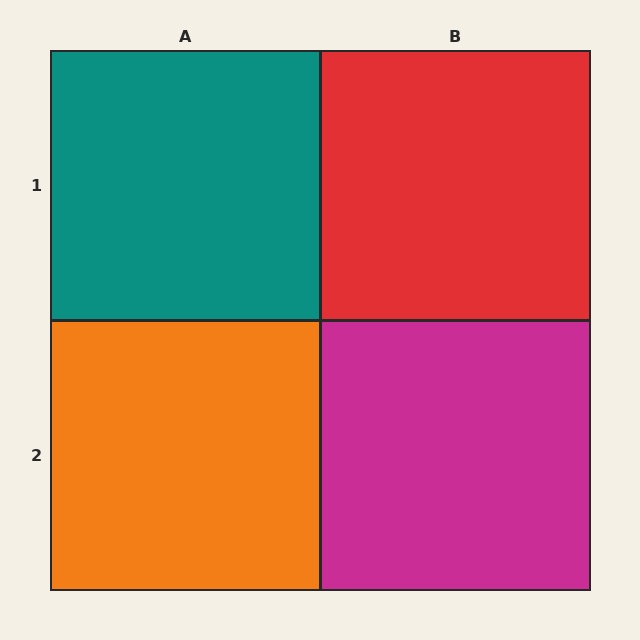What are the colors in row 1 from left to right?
Teal, red.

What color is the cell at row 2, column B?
Magenta.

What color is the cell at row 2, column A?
Orange.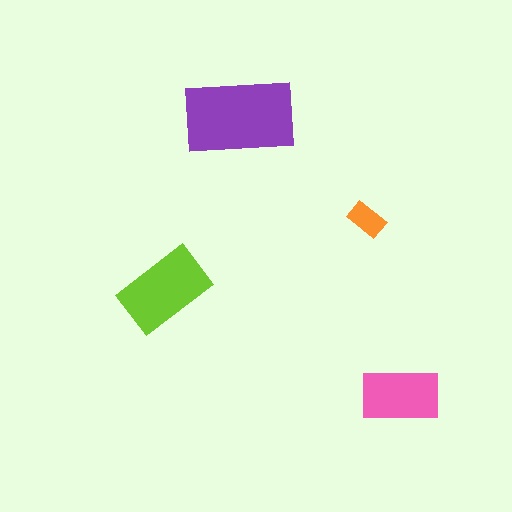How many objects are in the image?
There are 4 objects in the image.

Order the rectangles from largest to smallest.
the purple one, the lime one, the pink one, the orange one.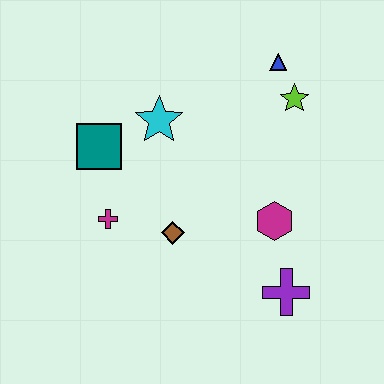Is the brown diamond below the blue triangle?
Yes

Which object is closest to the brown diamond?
The magenta cross is closest to the brown diamond.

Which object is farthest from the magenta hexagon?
The teal square is farthest from the magenta hexagon.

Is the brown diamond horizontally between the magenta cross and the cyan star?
No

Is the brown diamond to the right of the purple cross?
No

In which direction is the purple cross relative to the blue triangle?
The purple cross is below the blue triangle.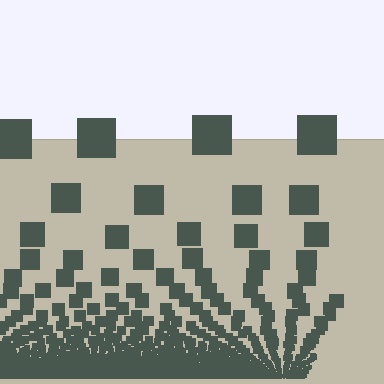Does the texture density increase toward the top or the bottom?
Density increases toward the bottom.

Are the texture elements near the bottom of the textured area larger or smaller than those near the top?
Smaller. The gradient is inverted — elements near the bottom are smaller and denser.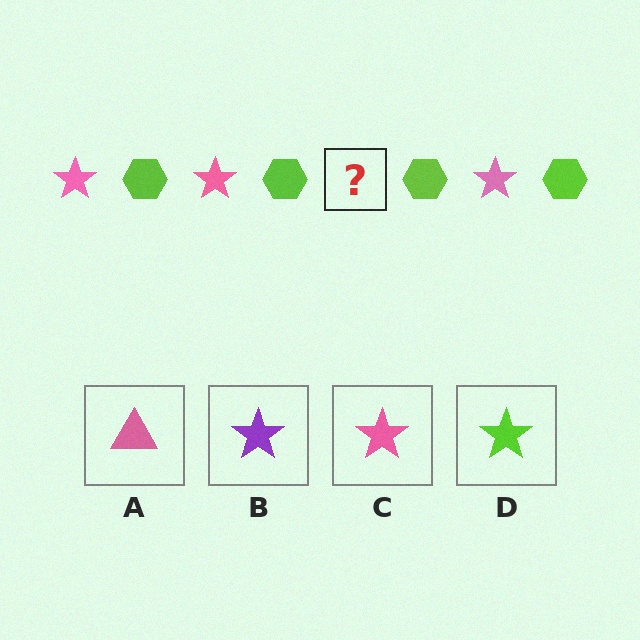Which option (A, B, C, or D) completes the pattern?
C.